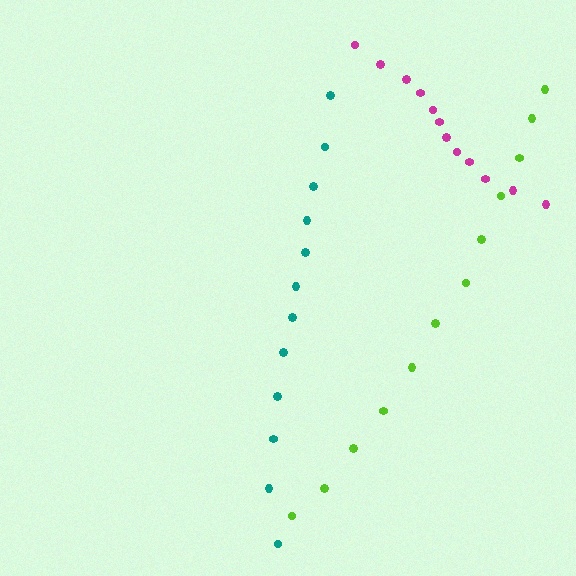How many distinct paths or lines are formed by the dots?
There are 3 distinct paths.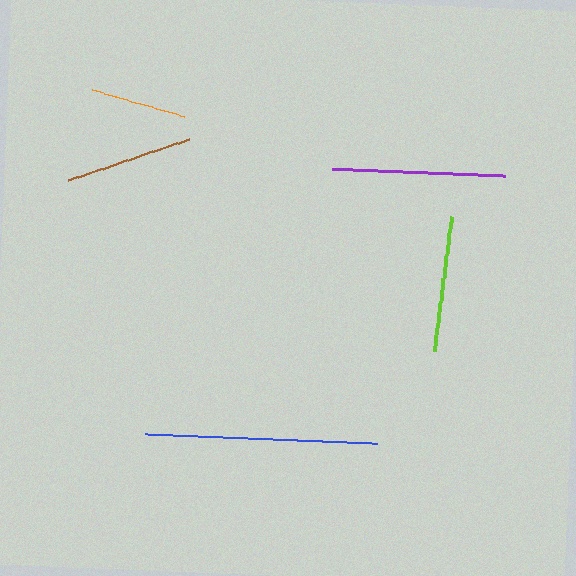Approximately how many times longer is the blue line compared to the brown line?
The blue line is approximately 1.8 times the length of the brown line.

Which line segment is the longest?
The blue line is the longest at approximately 232 pixels.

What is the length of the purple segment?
The purple segment is approximately 173 pixels long.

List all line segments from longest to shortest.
From longest to shortest: blue, purple, lime, brown, orange.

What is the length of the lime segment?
The lime segment is approximately 135 pixels long.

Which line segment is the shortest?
The orange line is the shortest at approximately 96 pixels.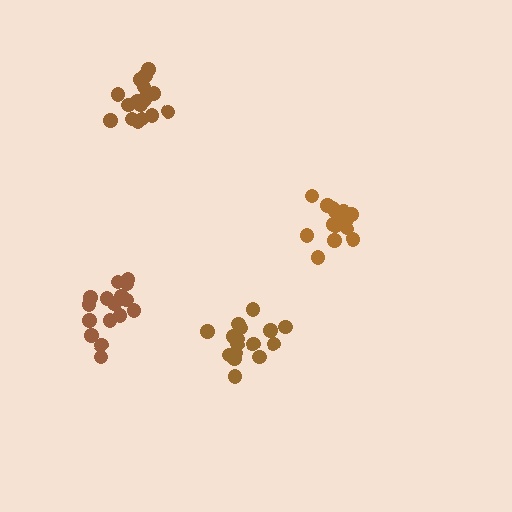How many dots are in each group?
Group 1: 16 dots, Group 2: 15 dots, Group 3: 17 dots, Group 4: 17 dots (65 total).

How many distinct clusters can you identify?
There are 4 distinct clusters.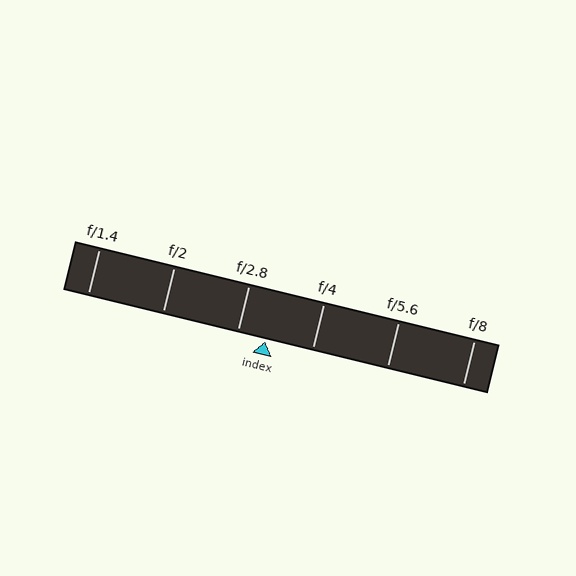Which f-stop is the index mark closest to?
The index mark is closest to f/2.8.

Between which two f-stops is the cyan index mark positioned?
The index mark is between f/2.8 and f/4.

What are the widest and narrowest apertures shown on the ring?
The widest aperture shown is f/1.4 and the narrowest is f/8.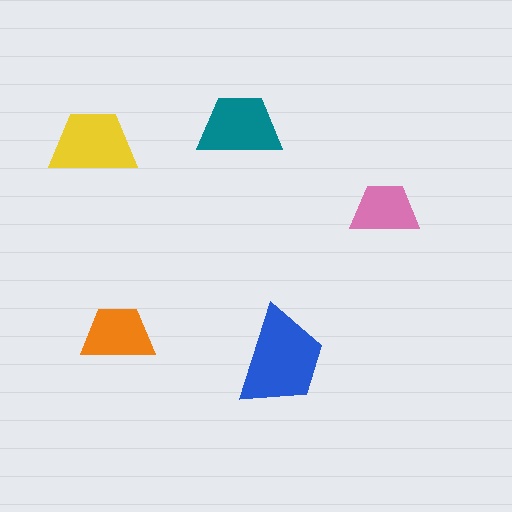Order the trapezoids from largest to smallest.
the blue one, the yellow one, the teal one, the orange one, the pink one.